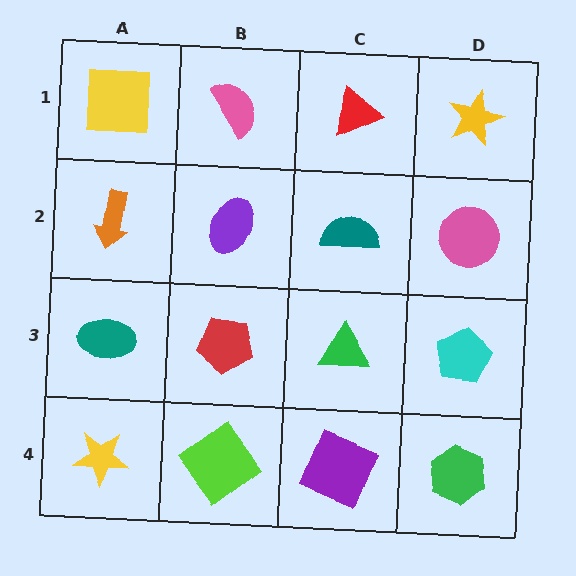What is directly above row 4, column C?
A green triangle.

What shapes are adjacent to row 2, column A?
A yellow square (row 1, column A), a teal ellipse (row 3, column A), a purple ellipse (row 2, column B).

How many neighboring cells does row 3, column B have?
4.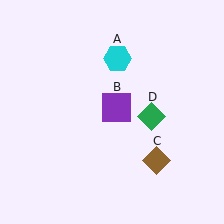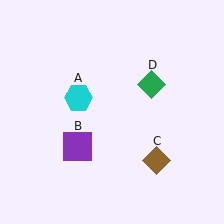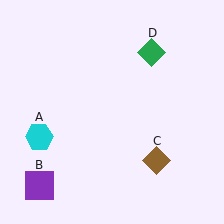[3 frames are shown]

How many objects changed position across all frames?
3 objects changed position: cyan hexagon (object A), purple square (object B), green diamond (object D).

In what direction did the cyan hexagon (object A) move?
The cyan hexagon (object A) moved down and to the left.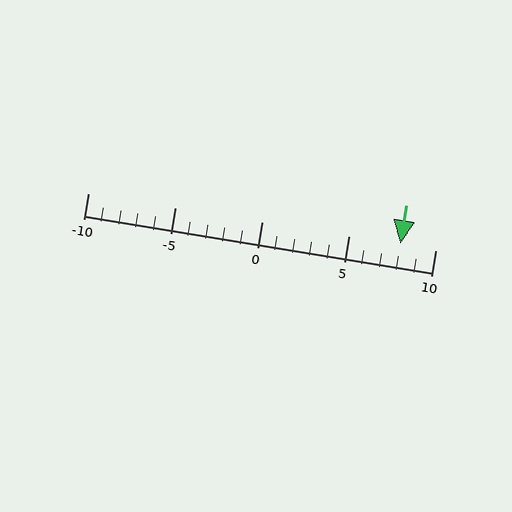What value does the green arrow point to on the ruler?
The green arrow points to approximately 8.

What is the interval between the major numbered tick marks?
The major tick marks are spaced 5 units apart.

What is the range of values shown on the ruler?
The ruler shows values from -10 to 10.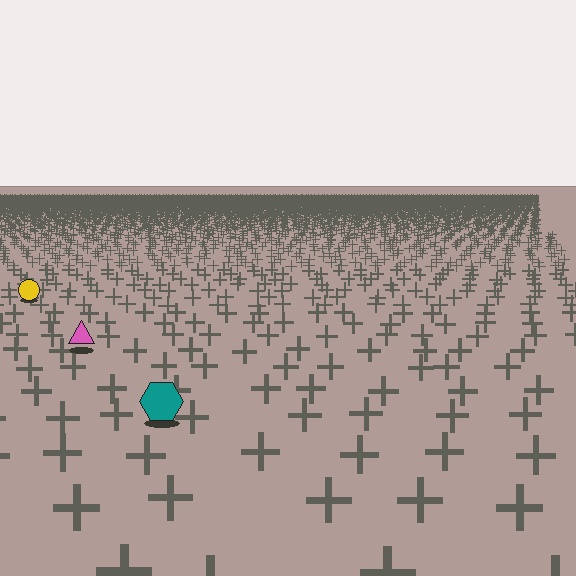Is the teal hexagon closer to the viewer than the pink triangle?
Yes. The teal hexagon is closer — you can tell from the texture gradient: the ground texture is coarser near it.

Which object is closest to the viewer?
The teal hexagon is closest. The texture marks near it are larger and more spread out.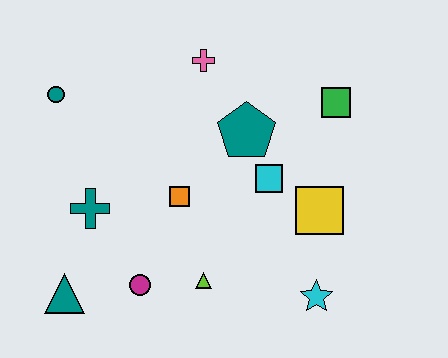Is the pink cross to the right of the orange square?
Yes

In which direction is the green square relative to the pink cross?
The green square is to the right of the pink cross.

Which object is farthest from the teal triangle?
The green square is farthest from the teal triangle.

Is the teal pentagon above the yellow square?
Yes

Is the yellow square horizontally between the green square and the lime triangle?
Yes